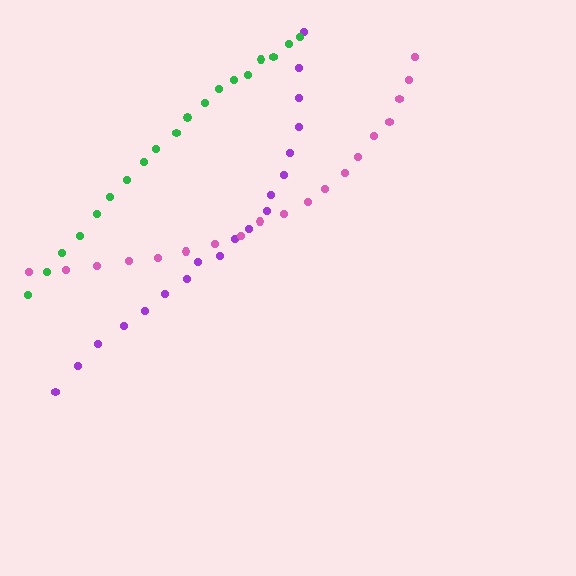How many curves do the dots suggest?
There are 3 distinct paths.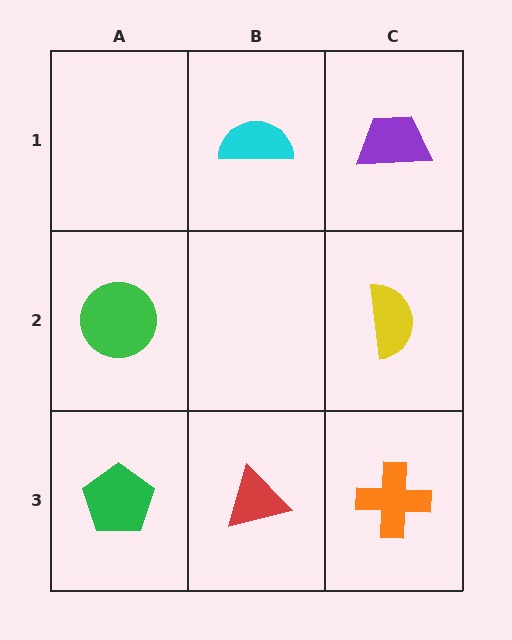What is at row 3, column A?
A green pentagon.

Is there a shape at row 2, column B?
No, that cell is empty.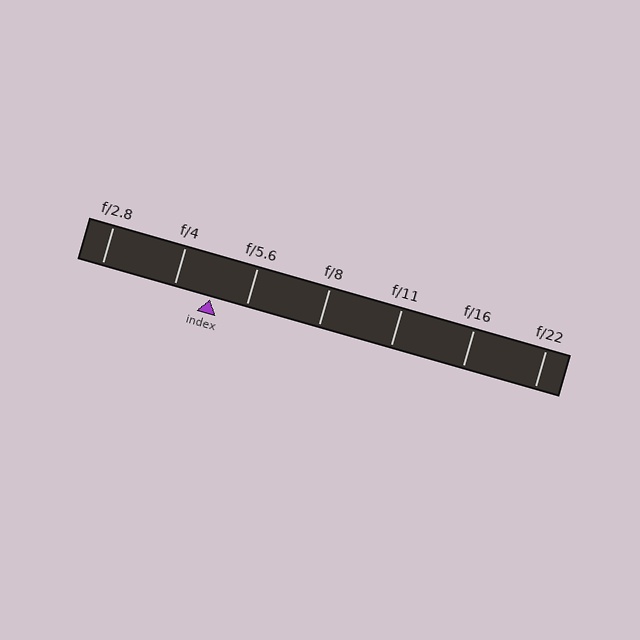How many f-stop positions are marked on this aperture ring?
There are 7 f-stop positions marked.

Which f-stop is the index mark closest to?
The index mark is closest to f/5.6.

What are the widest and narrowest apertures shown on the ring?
The widest aperture shown is f/2.8 and the narrowest is f/22.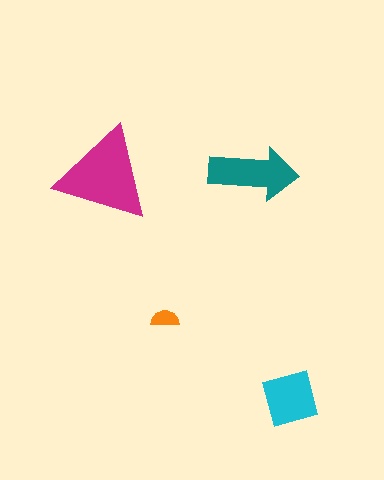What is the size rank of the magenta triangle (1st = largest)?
1st.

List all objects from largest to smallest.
The magenta triangle, the teal arrow, the cyan square, the orange semicircle.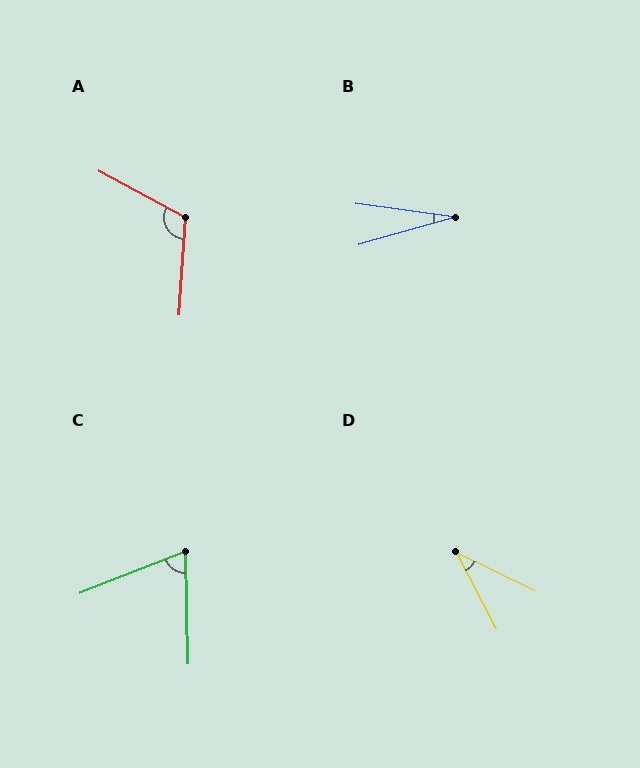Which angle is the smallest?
B, at approximately 24 degrees.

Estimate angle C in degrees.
Approximately 70 degrees.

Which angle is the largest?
A, at approximately 114 degrees.